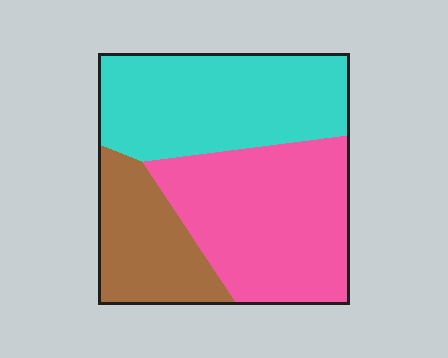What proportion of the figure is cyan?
Cyan takes up about three eighths (3/8) of the figure.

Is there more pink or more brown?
Pink.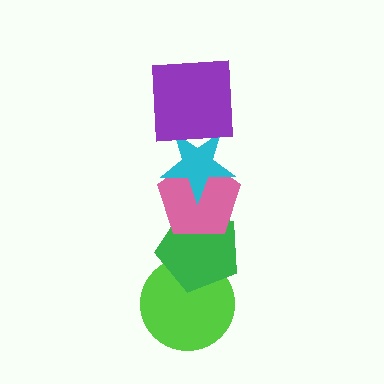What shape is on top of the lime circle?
The green pentagon is on top of the lime circle.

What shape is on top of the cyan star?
The purple square is on top of the cyan star.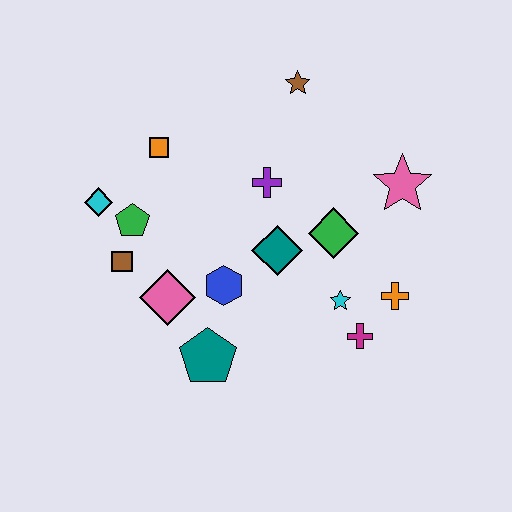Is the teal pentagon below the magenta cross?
Yes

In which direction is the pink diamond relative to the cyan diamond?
The pink diamond is below the cyan diamond.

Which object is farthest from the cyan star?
The cyan diamond is farthest from the cyan star.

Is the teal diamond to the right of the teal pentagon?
Yes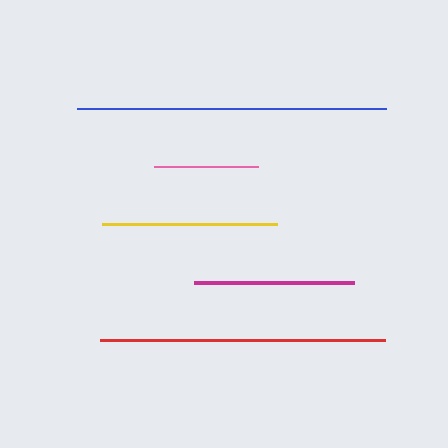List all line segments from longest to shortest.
From longest to shortest: blue, red, yellow, magenta, pink.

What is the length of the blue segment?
The blue segment is approximately 309 pixels long.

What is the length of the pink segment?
The pink segment is approximately 104 pixels long.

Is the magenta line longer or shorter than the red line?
The red line is longer than the magenta line.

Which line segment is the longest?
The blue line is the longest at approximately 309 pixels.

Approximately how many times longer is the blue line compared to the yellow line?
The blue line is approximately 1.8 times the length of the yellow line.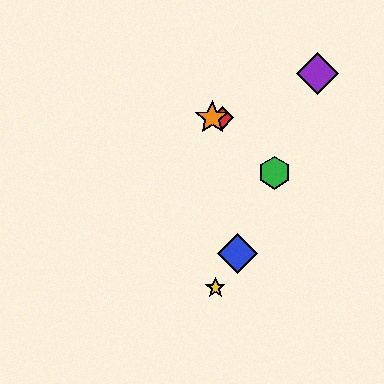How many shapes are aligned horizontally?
2 shapes (the red diamond, the orange star) are aligned horizontally.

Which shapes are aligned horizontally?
The red diamond, the orange star are aligned horizontally.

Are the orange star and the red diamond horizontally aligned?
Yes, both are at y≈118.